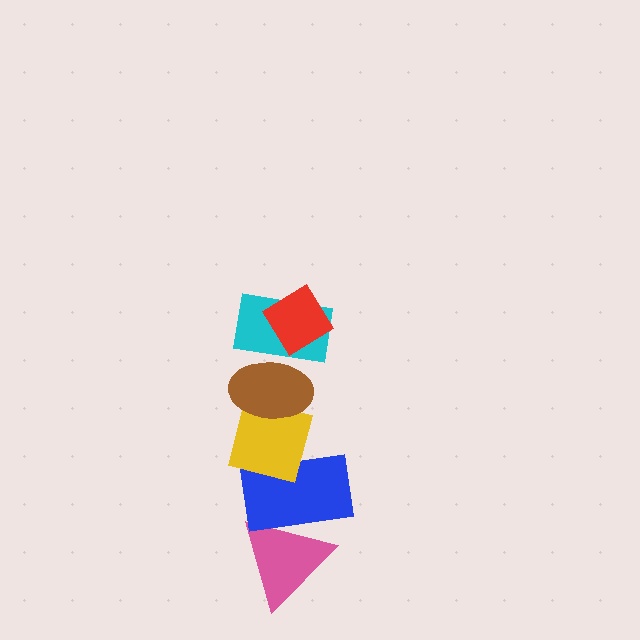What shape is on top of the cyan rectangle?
The red diamond is on top of the cyan rectangle.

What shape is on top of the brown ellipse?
The cyan rectangle is on top of the brown ellipse.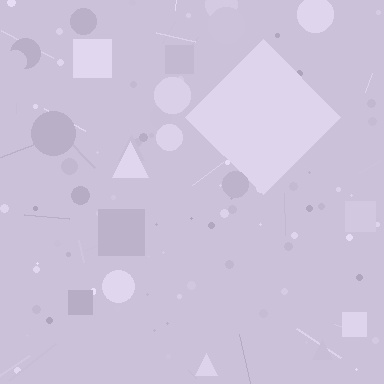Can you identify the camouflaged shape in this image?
The camouflaged shape is a diamond.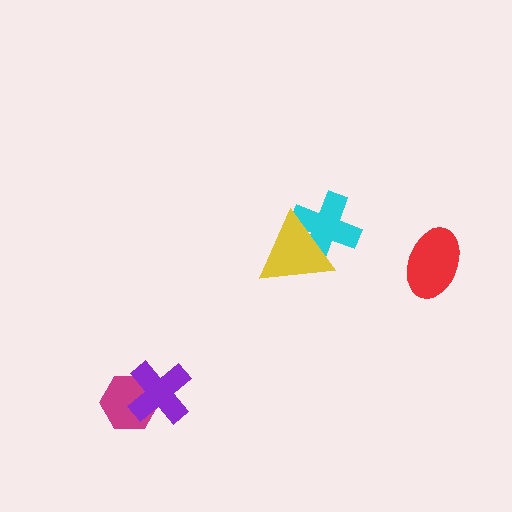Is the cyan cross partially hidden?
Yes, it is partially covered by another shape.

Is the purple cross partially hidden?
No, no other shape covers it.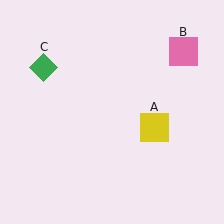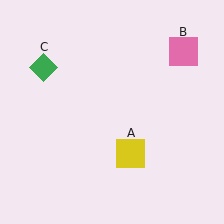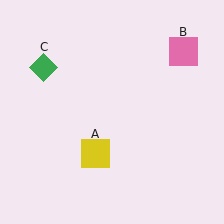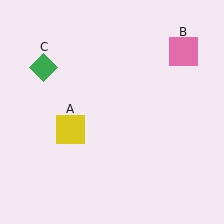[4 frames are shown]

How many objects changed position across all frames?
1 object changed position: yellow square (object A).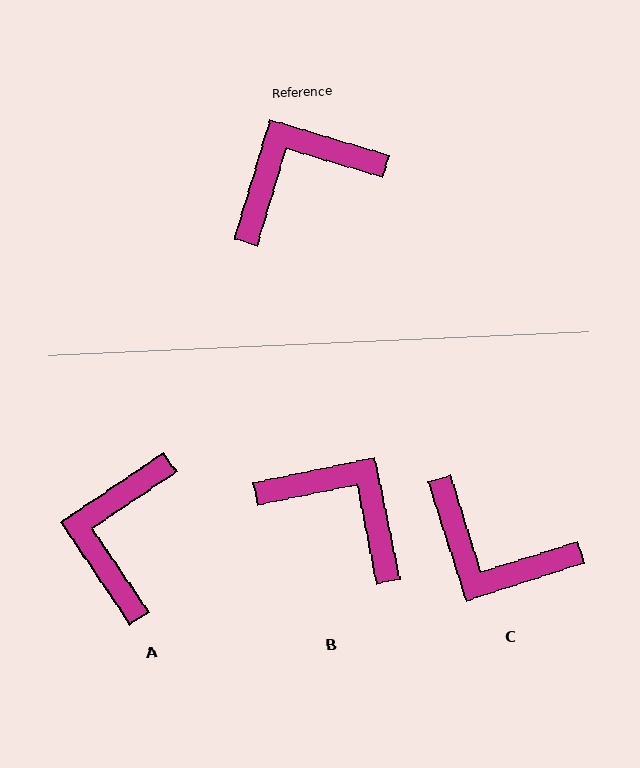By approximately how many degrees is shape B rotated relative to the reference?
Approximately 62 degrees clockwise.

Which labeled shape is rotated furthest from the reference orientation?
C, about 124 degrees away.